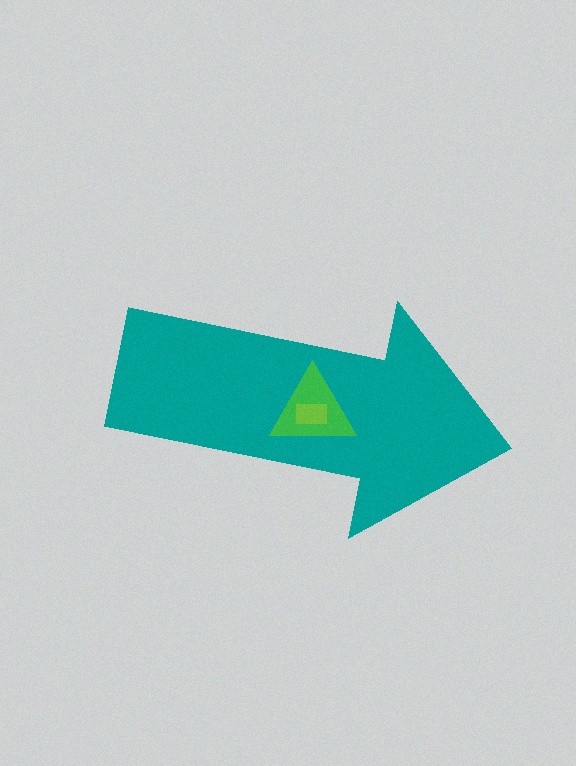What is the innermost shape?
The lime rectangle.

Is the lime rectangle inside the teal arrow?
Yes.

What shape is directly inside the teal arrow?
The green triangle.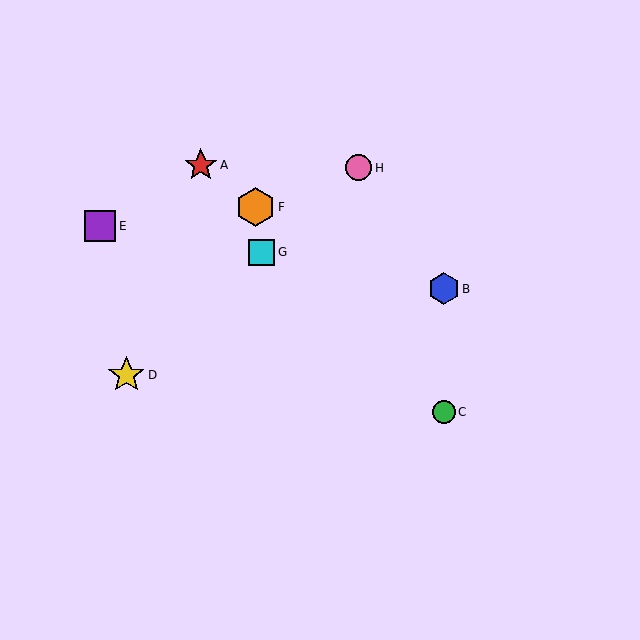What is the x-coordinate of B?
Object B is at x≈444.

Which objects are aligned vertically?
Objects B, C are aligned vertically.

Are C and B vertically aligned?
Yes, both are at x≈444.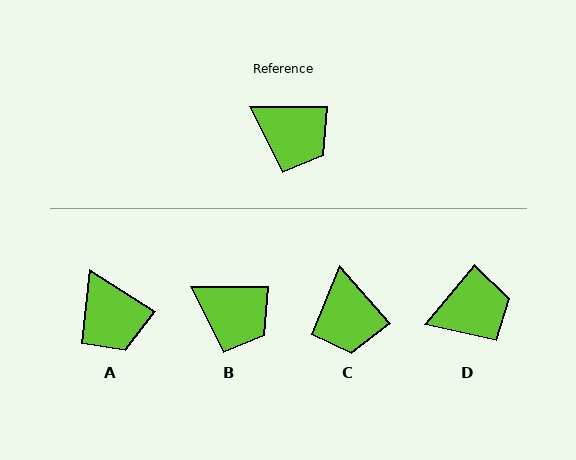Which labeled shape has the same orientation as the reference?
B.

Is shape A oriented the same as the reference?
No, it is off by about 32 degrees.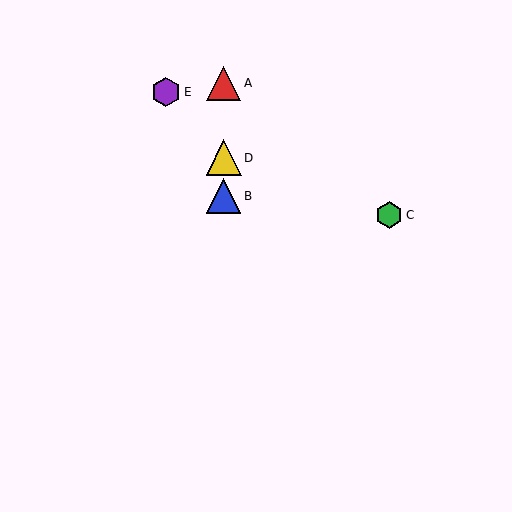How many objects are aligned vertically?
3 objects (A, B, D) are aligned vertically.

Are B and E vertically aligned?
No, B is at x≈224 and E is at x≈166.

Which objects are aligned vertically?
Objects A, B, D are aligned vertically.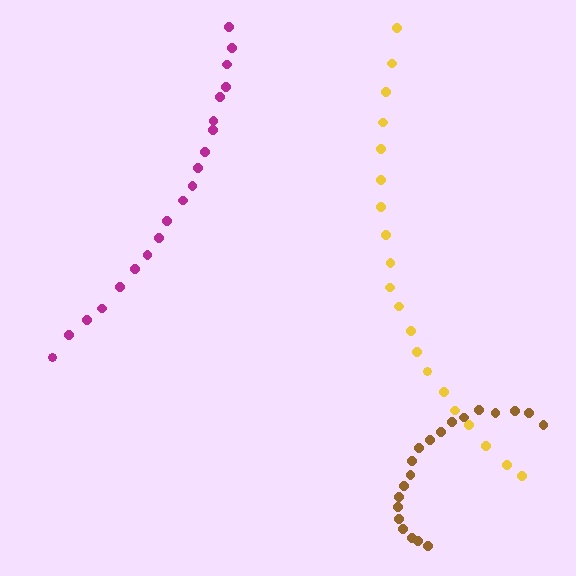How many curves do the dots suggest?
There are 3 distinct paths.